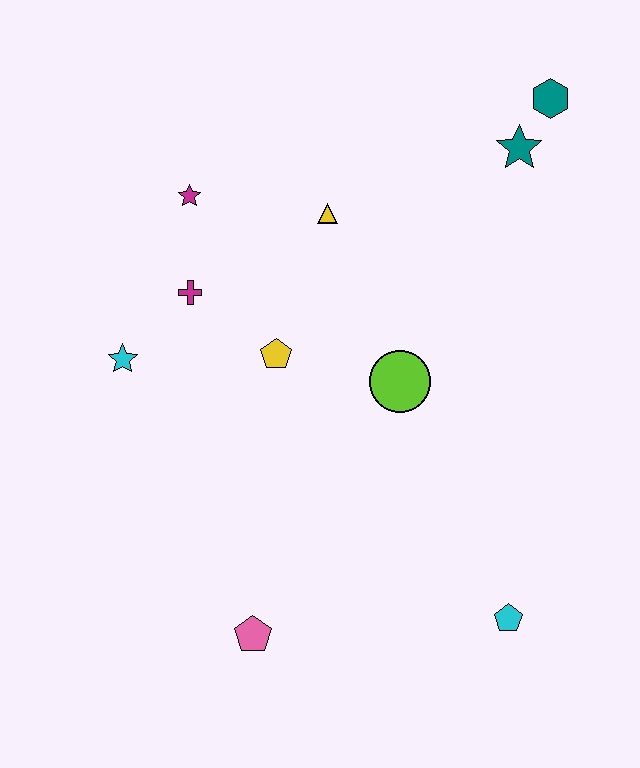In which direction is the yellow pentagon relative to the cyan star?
The yellow pentagon is to the right of the cyan star.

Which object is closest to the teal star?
The teal hexagon is closest to the teal star.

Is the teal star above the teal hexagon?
No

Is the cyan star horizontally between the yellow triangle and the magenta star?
No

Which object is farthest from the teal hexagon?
The pink pentagon is farthest from the teal hexagon.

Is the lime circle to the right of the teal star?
No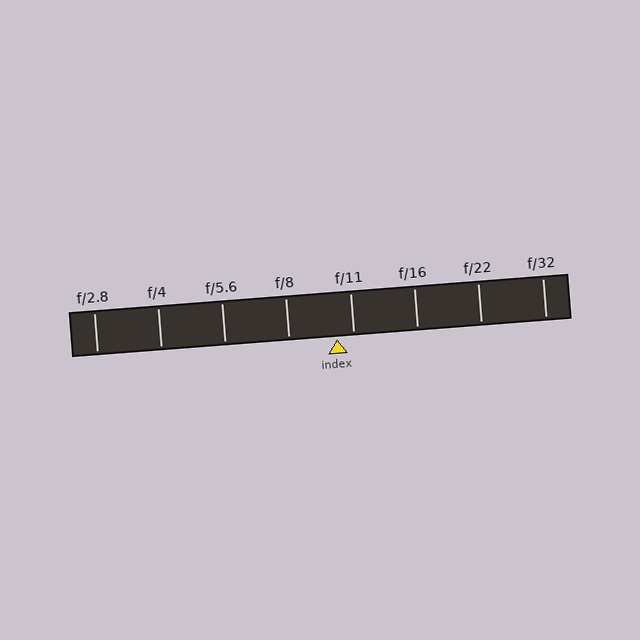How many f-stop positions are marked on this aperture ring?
There are 8 f-stop positions marked.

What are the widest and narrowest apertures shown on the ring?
The widest aperture shown is f/2.8 and the narrowest is f/32.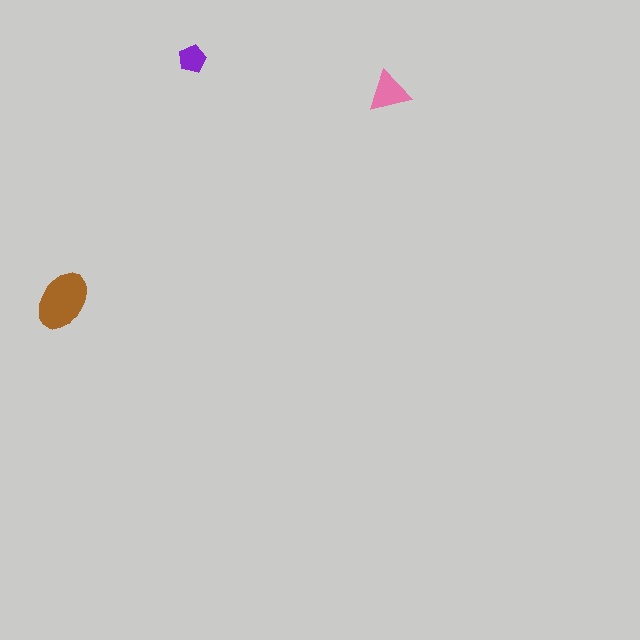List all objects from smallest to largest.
The purple pentagon, the pink triangle, the brown ellipse.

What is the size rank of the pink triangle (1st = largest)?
2nd.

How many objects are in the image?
There are 3 objects in the image.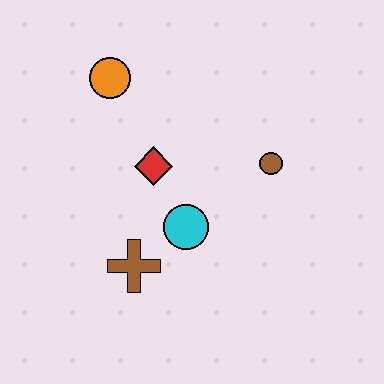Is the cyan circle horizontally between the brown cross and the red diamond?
No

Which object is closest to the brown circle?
The cyan circle is closest to the brown circle.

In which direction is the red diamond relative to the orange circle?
The red diamond is below the orange circle.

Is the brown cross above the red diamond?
No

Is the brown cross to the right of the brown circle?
No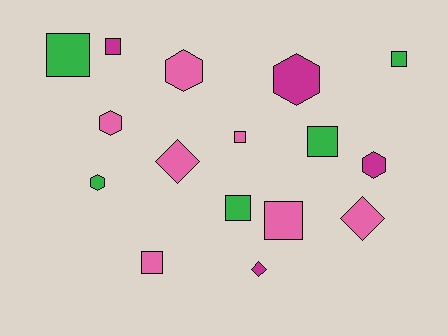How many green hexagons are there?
There is 1 green hexagon.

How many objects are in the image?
There are 16 objects.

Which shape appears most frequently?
Square, with 8 objects.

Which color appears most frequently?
Pink, with 7 objects.